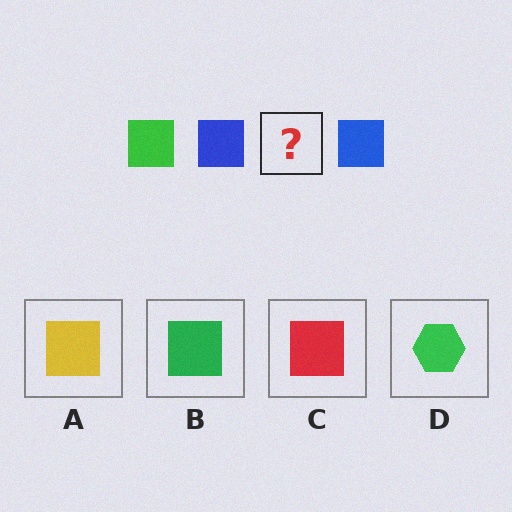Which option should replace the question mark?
Option B.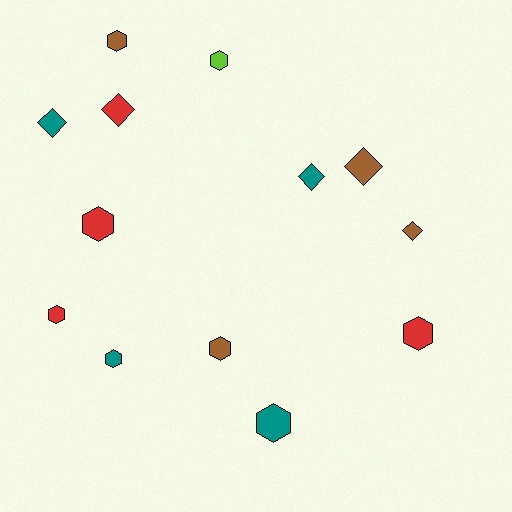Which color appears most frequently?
Red, with 4 objects.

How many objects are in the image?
There are 13 objects.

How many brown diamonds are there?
There are 2 brown diamonds.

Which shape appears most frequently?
Hexagon, with 8 objects.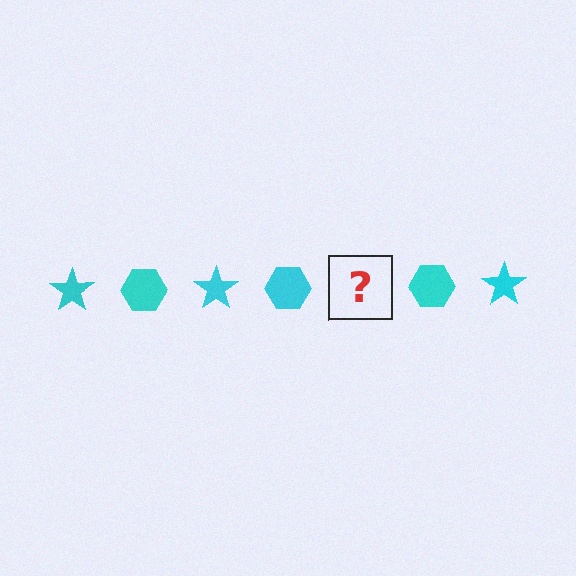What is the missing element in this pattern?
The missing element is a cyan star.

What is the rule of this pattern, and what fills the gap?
The rule is that the pattern cycles through star, hexagon shapes in cyan. The gap should be filled with a cyan star.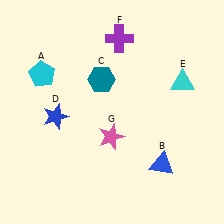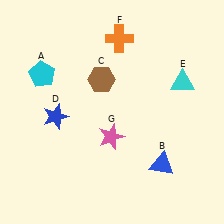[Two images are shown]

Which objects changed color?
C changed from teal to brown. F changed from purple to orange.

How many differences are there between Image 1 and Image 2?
There are 2 differences between the two images.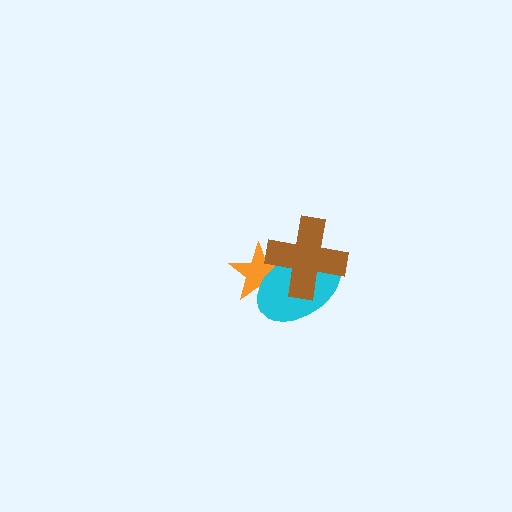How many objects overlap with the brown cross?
2 objects overlap with the brown cross.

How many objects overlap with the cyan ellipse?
2 objects overlap with the cyan ellipse.